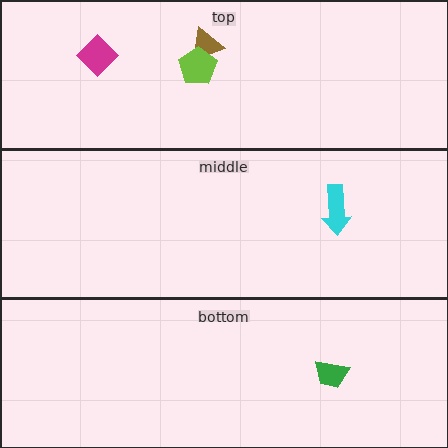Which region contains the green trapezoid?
The bottom region.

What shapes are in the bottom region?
The green trapezoid.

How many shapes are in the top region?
3.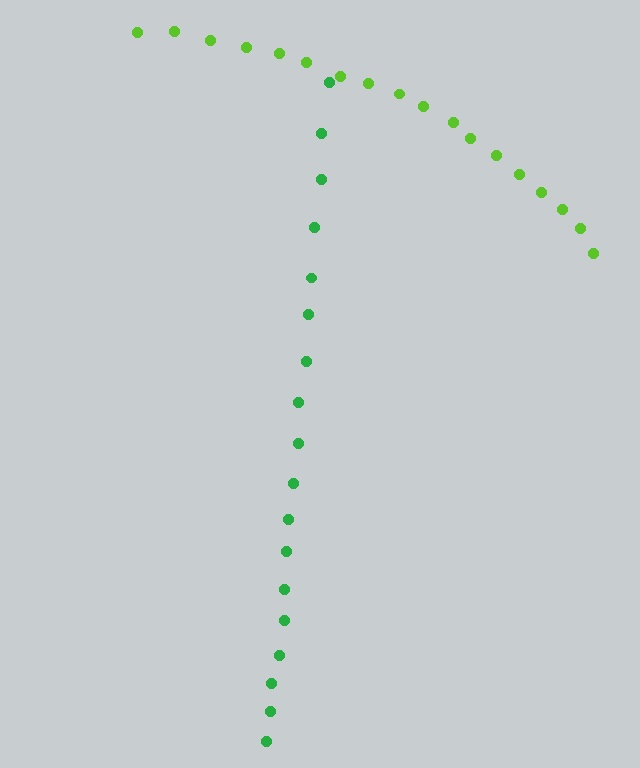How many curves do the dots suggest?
There are 2 distinct paths.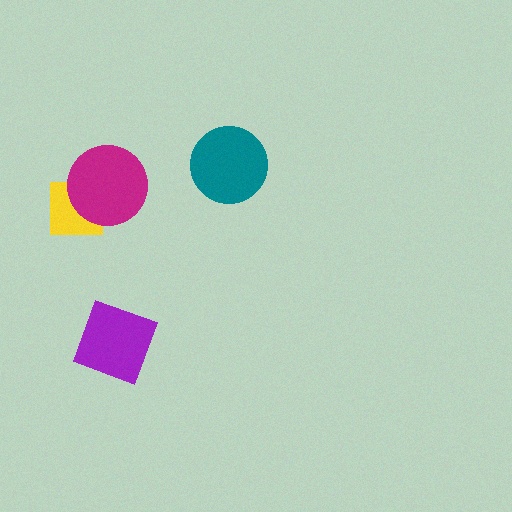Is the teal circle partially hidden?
No, no other shape covers it.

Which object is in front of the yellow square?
The magenta circle is in front of the yellow square.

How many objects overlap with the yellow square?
1 object overlaps with the yellow square.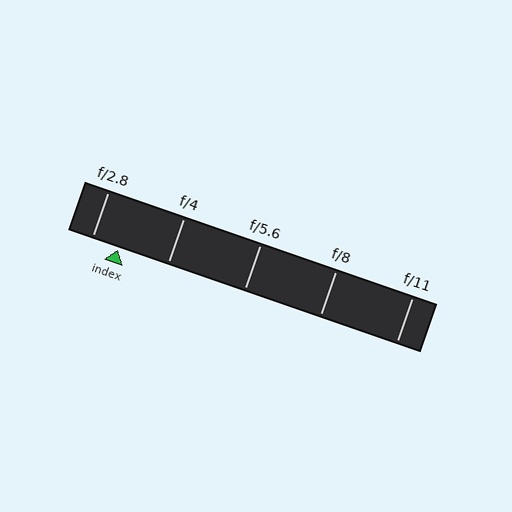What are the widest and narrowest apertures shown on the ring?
The widest aperture shown is f/2.8 and the narrowest is f/11.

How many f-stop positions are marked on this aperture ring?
There are 5 f-stop positions marked.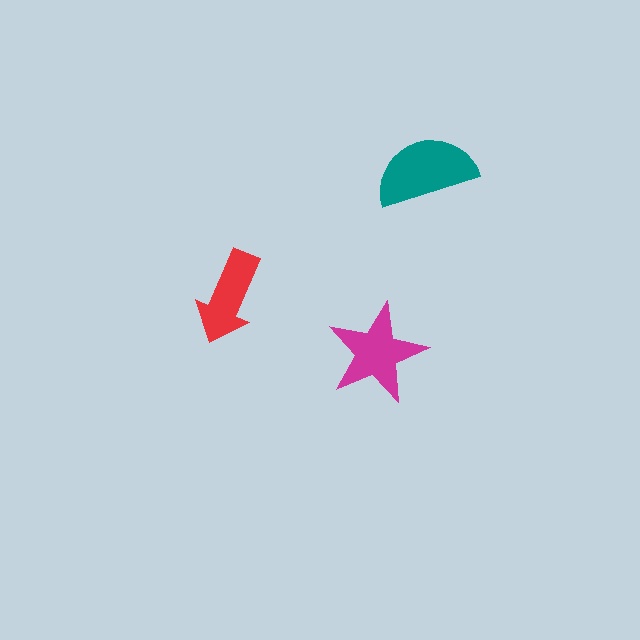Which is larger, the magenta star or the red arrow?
The magenta star.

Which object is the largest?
The teal semicircle.